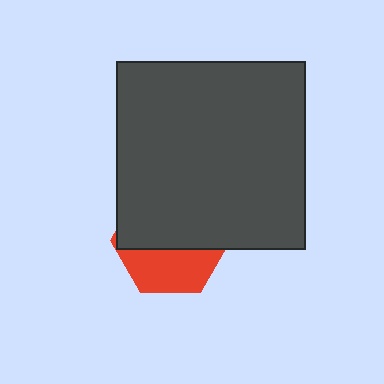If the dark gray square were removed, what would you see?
You would see the complete red hexagon.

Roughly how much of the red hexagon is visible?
A small part of it is visible (roughly 40%).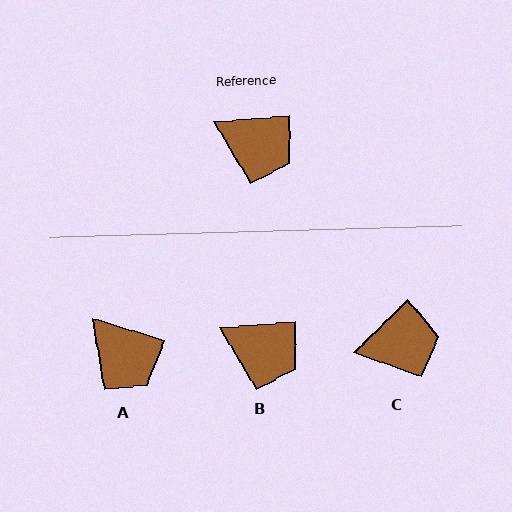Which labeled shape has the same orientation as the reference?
B.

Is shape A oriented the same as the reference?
No, it is off by about 21 degrees.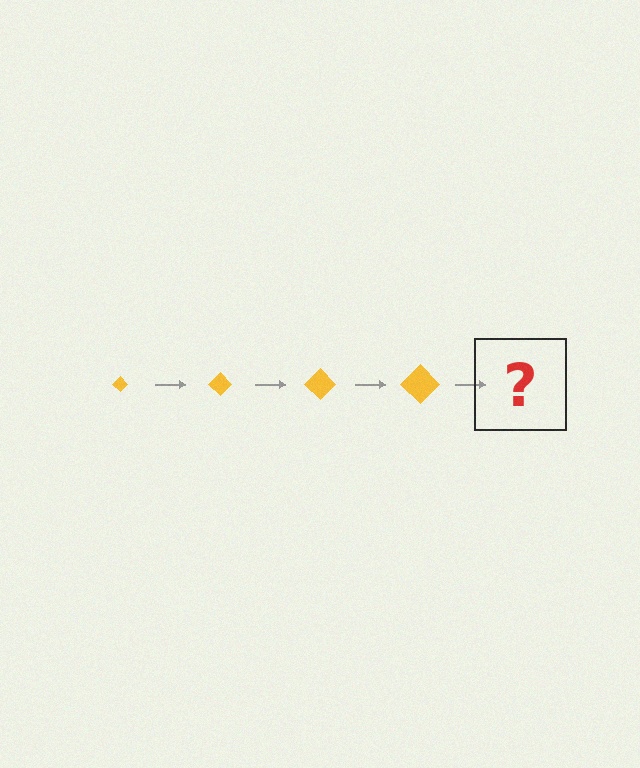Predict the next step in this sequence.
The next step is a yellow diamond, larger than the previous one.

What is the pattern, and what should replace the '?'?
The pattern is that the diamond gets progressively larger each step. The '?' should be a yellow diamond, larger than the previous one.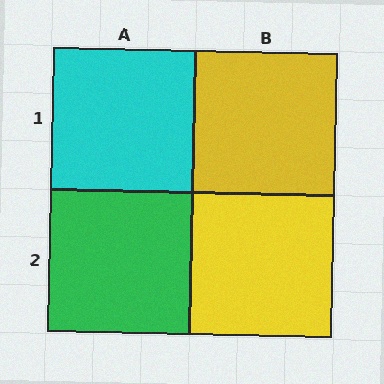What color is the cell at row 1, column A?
Cyan.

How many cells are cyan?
1 cell is cyan.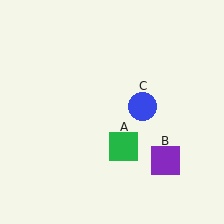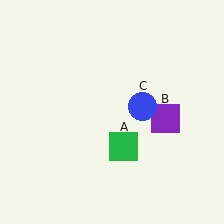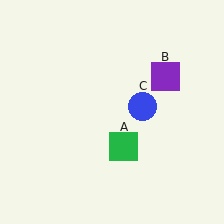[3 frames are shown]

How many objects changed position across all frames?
1 object changed position: purple square (object B).